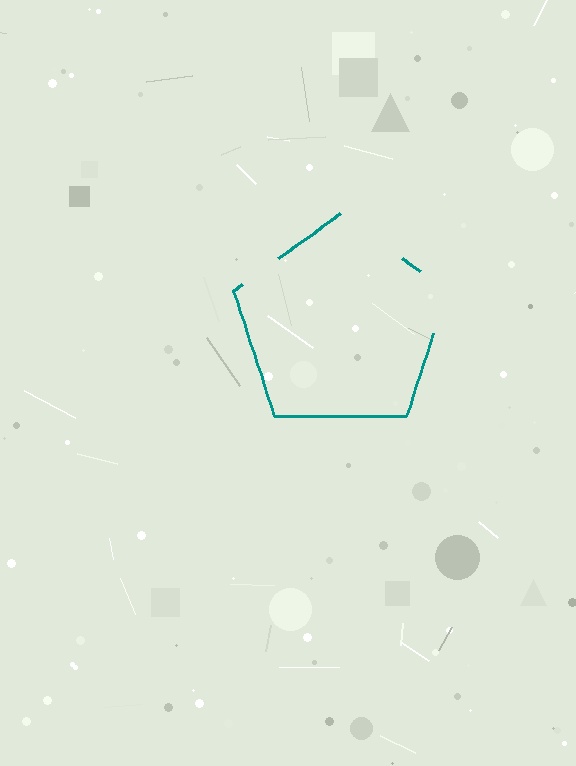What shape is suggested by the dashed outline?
The dashed outline suggests a pentagon.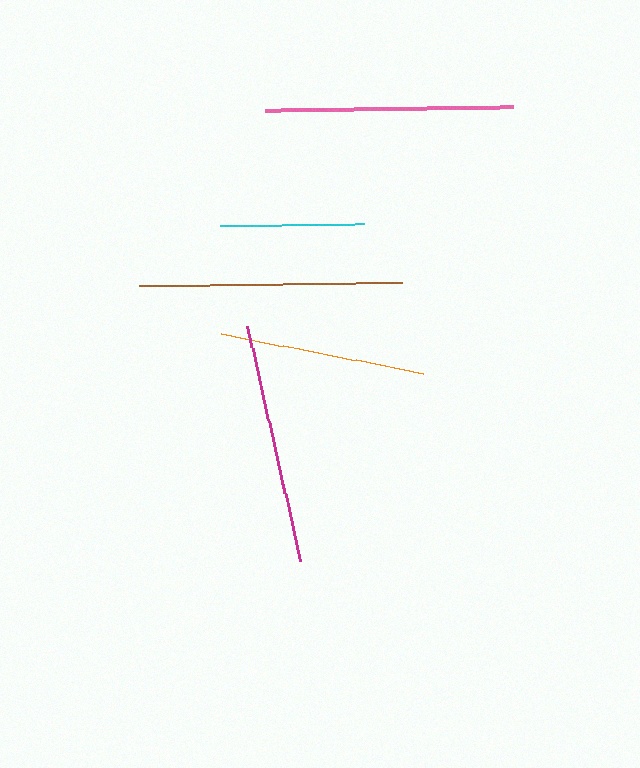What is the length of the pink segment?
The pink segment is approximately 248 pixels long.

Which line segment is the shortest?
The cyan line is the shortest at approximately 144 pixels.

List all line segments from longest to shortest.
From longest to shortest: brown, pink, magenta, orange, cyan.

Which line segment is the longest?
The brown line is the longest at approximately 263 pixels.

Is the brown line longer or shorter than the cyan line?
The brown line is longer than the cyan line.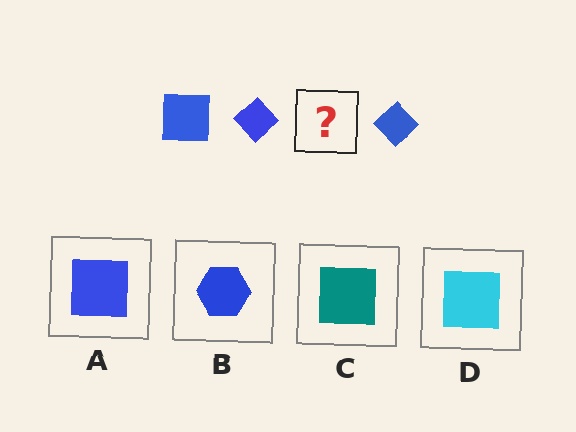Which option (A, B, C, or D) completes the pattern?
A.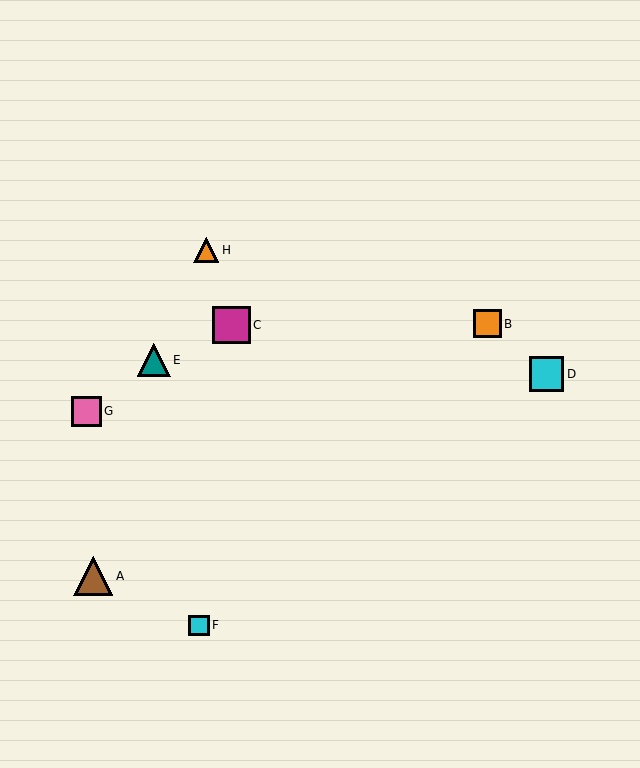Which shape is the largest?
The brown triangle (labeled A) is the largest.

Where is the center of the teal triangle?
The center of the teal triangle is at (154, 360).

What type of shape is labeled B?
Shape B is an orange square.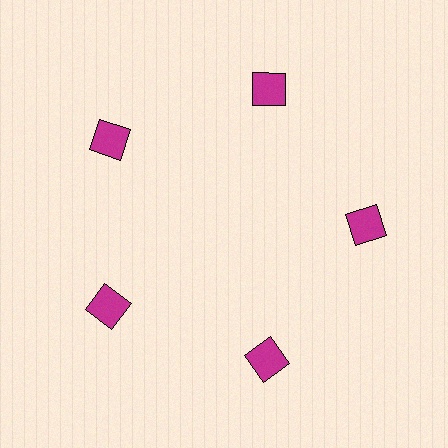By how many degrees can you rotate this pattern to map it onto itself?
The pattern maps onto itself every 72 degrees of rotation.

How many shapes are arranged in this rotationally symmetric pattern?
There are 5 shapes, arranged in 5 groups of 1.